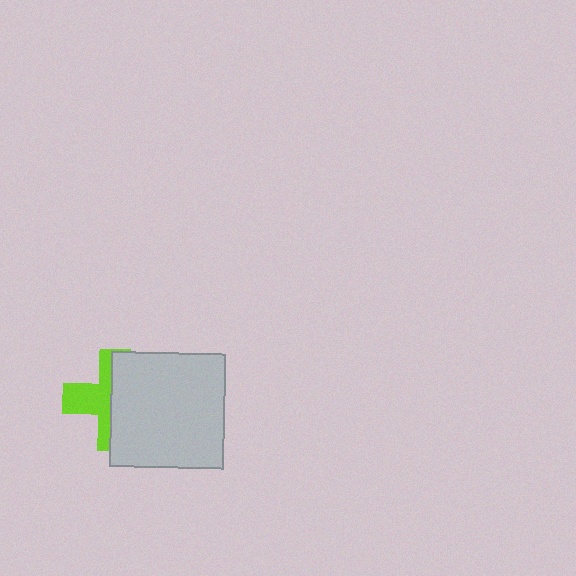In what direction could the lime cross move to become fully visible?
The lime cross could move left. That would shift it out from behind the light gray square entirely.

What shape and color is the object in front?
The object in front is a light gray square.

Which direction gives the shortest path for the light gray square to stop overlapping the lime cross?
Moving right gives the shortest separation.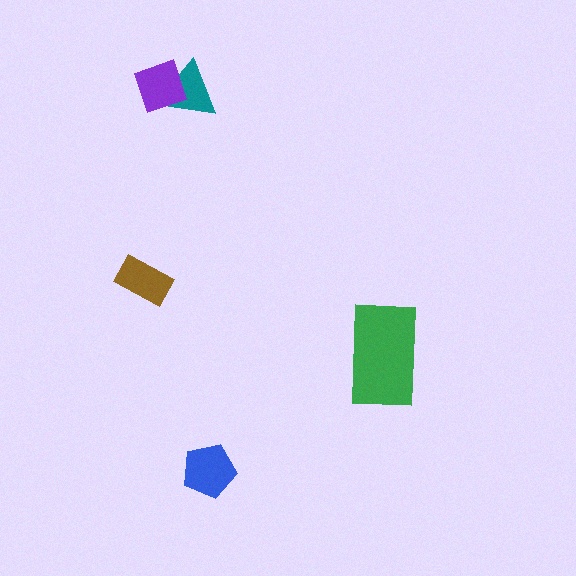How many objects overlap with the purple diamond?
1 object overlaps with the purple diamond.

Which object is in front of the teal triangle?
The purple diamond is in front of the teal triangle.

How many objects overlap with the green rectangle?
0 objects overlap with the green rectangle.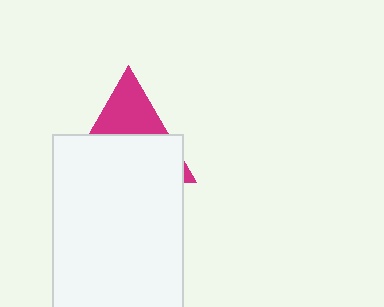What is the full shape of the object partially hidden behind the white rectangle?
The partially hidden object is a magenta triangle.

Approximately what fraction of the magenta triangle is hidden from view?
Roughly 64% of the magenta triangle is hidden behind the white rectangle.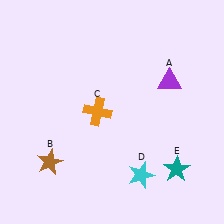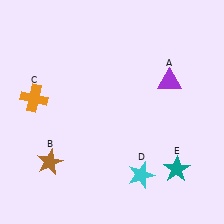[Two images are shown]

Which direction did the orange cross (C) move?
The orange cross (C) moved left.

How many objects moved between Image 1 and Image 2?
1 object moved between the two images.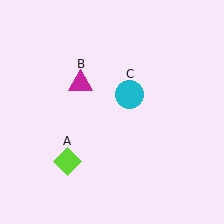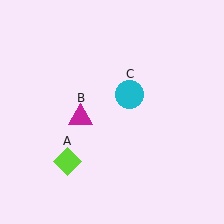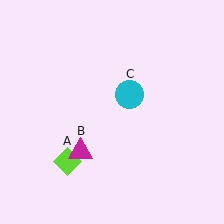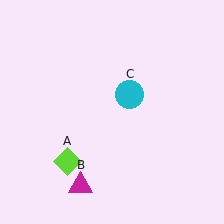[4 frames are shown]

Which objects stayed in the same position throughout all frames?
Lime diamond (object A) and cyan circle (object C) remained stationary.